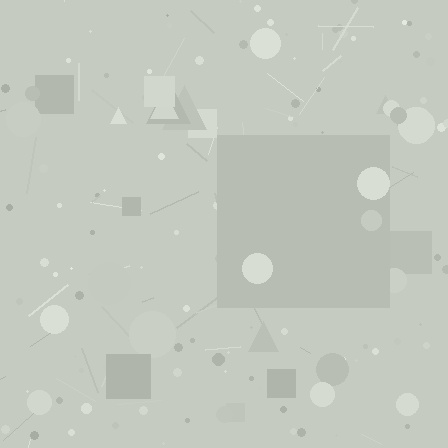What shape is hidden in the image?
A square is hidden in the image.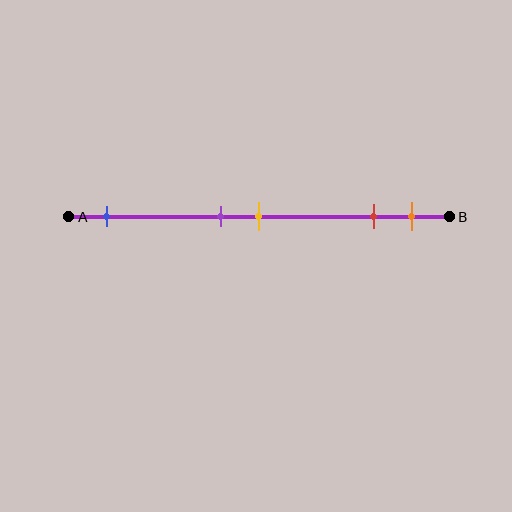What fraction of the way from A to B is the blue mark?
The blue mark is approximately 10% (0.1) of the way from A to B.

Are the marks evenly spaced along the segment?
No, the marks are not evenly spaced.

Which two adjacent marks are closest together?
The purple and yellow marks are the closest adjacent pair.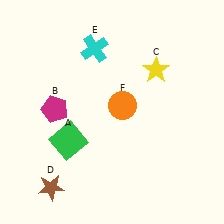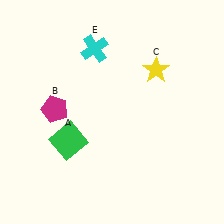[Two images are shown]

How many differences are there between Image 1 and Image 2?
There are 2 differences between the two images.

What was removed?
The brown star (D), the orange circle (F) were removed in Image 2.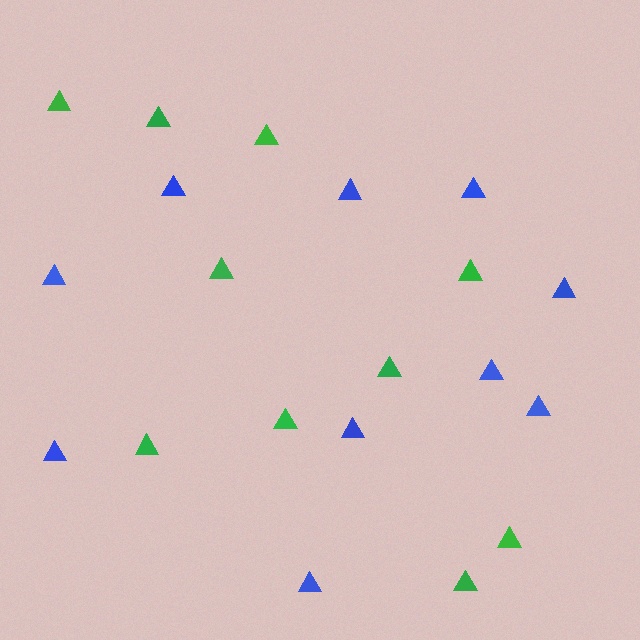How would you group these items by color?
There are 2 groups: one group of blue triangles (10) and one group of green triangles (10).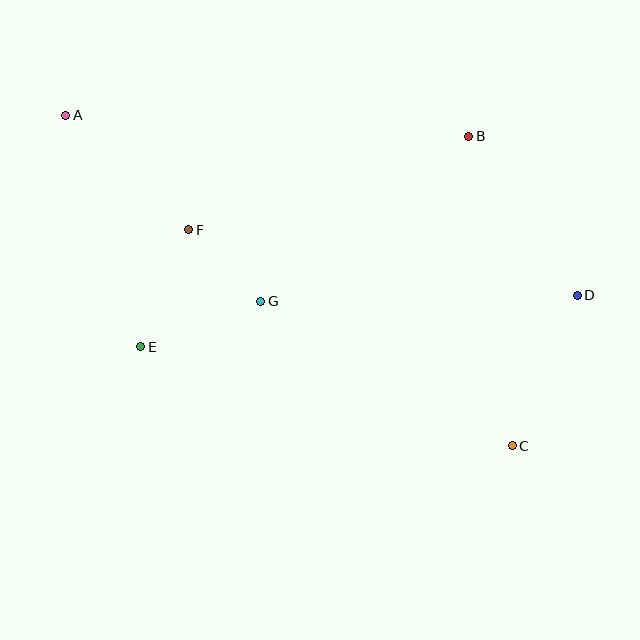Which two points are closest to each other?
Points F and G are closest to each other.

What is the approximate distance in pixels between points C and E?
The distance between C and E is approximately 384 pixels.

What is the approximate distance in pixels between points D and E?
The distance between D and E is approximately 439 pixels.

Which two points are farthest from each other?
Points A and C are farthest from each other.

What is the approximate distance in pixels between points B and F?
The distance between B and F is approximately 295 pixels.